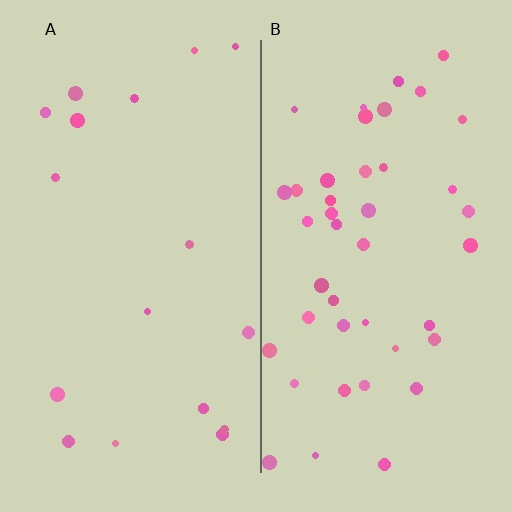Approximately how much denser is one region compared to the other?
Approximately 2.5× — region B over region A.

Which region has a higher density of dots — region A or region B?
B (the right).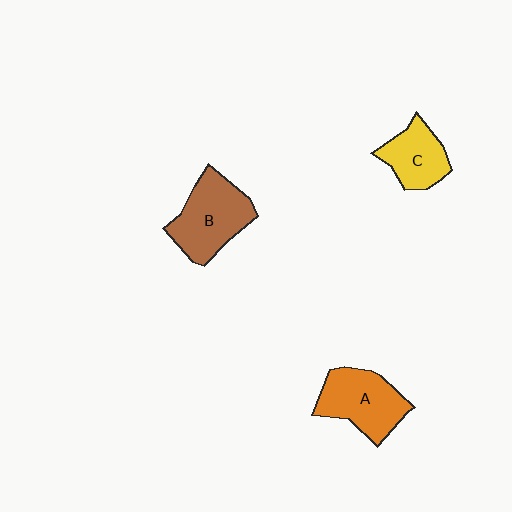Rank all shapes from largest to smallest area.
From largest to smallest: B (brown), A (orange), C (yellow).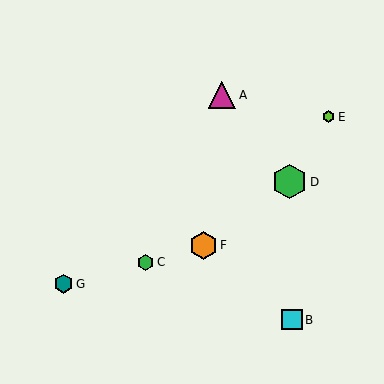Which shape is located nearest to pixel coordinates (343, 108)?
The lime hexagon (labeled E) at (328, 117) is nearest to that location.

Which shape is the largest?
The green hexagon (labeled D) is the largest.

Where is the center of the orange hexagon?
The center of the orange hexagon is at (203, 245).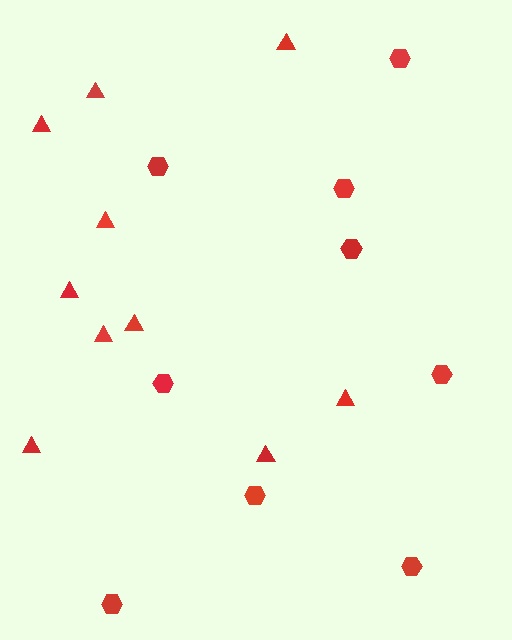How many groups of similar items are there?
There are 2 groups: one group of triangles (10) and one group of hexagons (9).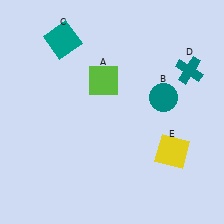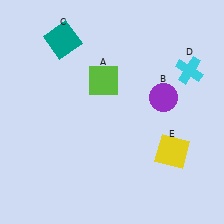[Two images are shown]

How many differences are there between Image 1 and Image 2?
There are 2 differences between the two images.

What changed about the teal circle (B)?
In Image 1, B is teal. In Image 2, it changed to purple.